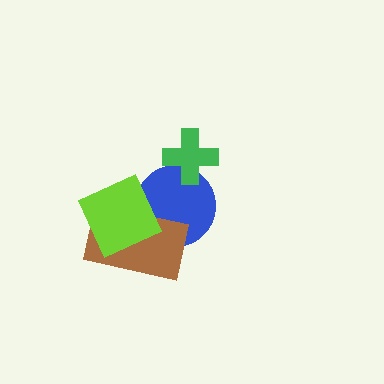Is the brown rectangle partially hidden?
Yes, it is partially covered by another shape.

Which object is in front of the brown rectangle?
The lime square is in front of the brown rectangle.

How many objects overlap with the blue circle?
3 objects overlap with the blue circle.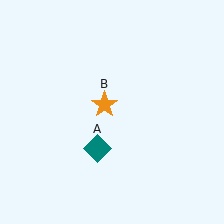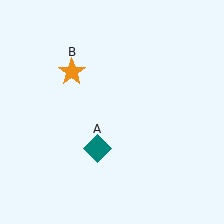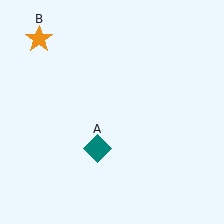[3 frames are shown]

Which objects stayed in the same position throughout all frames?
Teal diamond (object A) remained stationary.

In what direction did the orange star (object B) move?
The orange star (object B) moved up and to the left.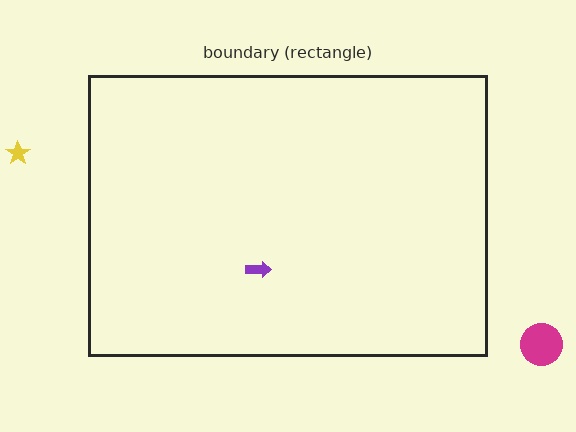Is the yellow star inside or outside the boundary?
Outside.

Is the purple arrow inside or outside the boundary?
Inside.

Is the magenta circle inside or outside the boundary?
Outside.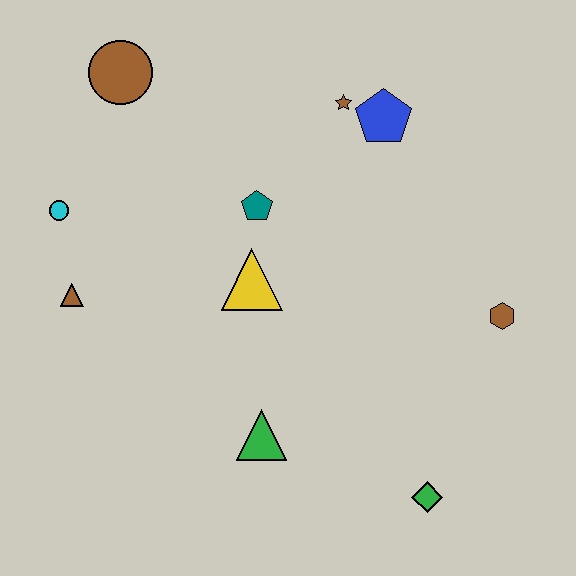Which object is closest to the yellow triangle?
The teal pentagon is closest to the yellow triangle.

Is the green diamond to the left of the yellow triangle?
No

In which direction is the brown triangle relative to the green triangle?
The brown triangle is to the left of the green triangle.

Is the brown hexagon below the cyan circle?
Yes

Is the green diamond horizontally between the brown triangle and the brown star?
No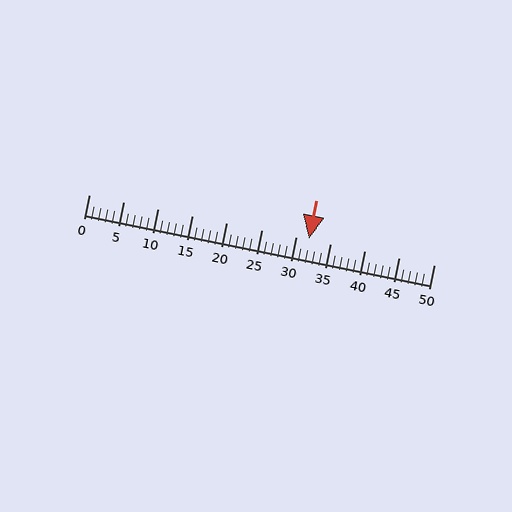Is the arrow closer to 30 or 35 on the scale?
The arrow is closer to 30.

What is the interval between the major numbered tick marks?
The major tick marks are spaced 5 units apart.